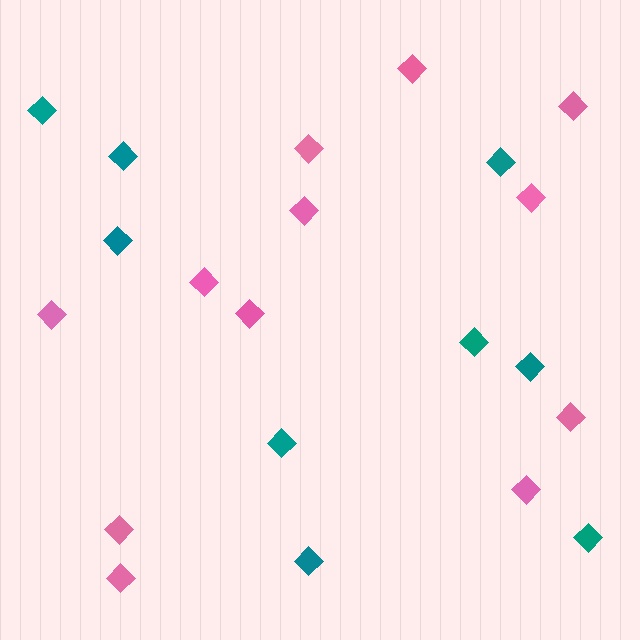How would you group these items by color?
There are 2 groups: one group of teal diamonds (9) and one group of pink diamonds (12).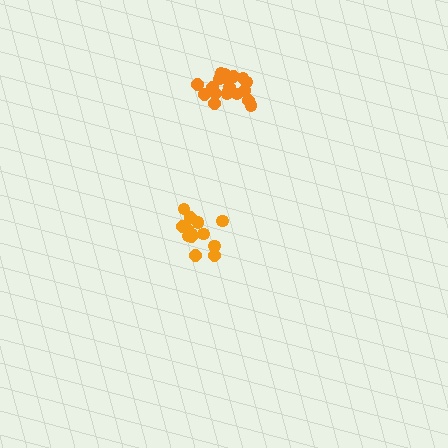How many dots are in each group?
Group 1: 14 dots, Group 2: 18 dots (32 total).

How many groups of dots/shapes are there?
There are 2 groups.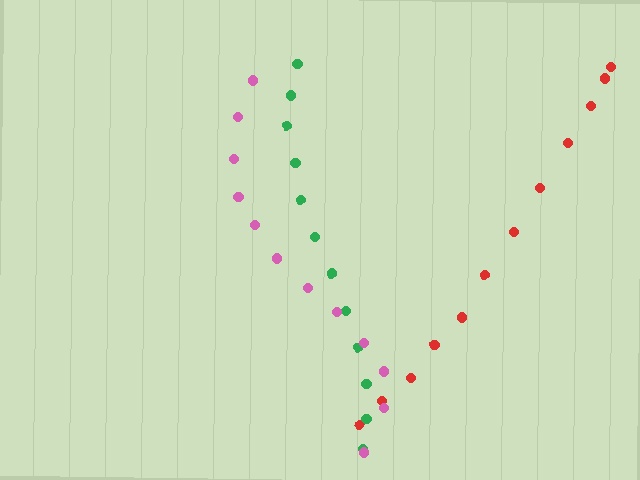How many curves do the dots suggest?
There are 3 distinct paths.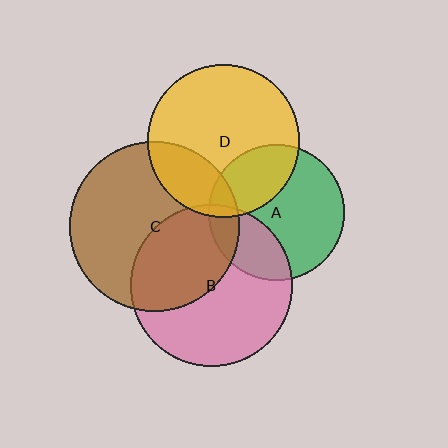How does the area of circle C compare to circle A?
Approximately 1.6 times.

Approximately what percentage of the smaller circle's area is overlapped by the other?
Approximately 25%.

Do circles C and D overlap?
Yes.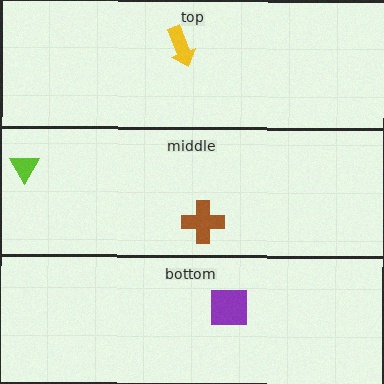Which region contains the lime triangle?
The middle region.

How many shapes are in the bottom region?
1.